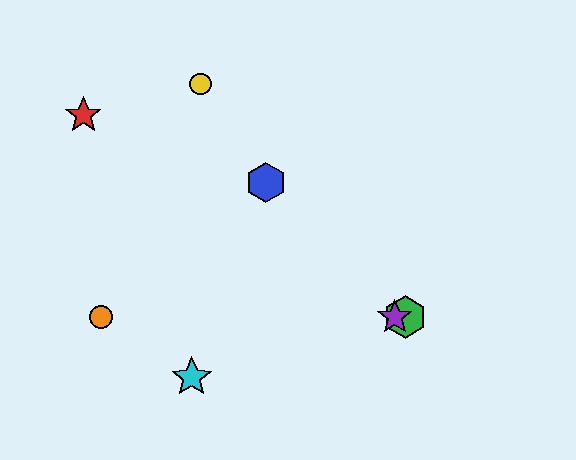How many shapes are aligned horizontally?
3 shapes (the green hexagon, the purple star, the orange circle) are aligned horizontally.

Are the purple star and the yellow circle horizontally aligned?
No, the purple star is at y≈317 and the yellow circle is at y≈84.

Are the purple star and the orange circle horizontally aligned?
Yes, both are at y≈317.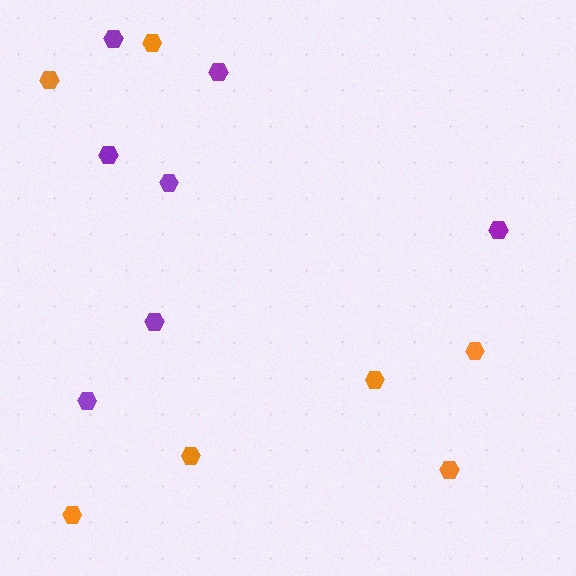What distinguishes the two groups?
There are 2 groups: one group of orange hexagons (7) and one group of purple hexagons (7).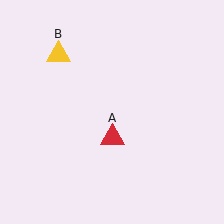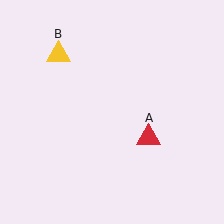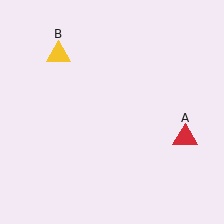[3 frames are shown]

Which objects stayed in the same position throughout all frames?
Yellow triangle (object B) remained stationary.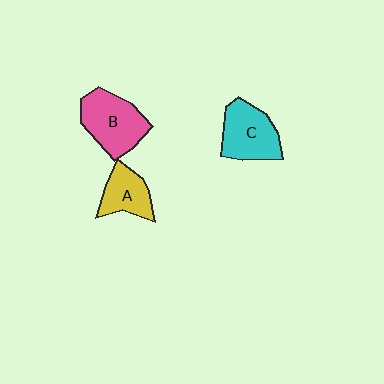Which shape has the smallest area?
Shape A (yellow).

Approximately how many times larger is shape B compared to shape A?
Approximately 1.5 times.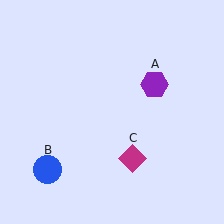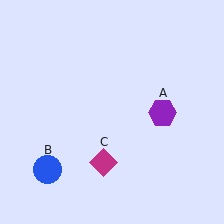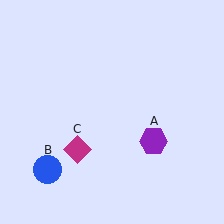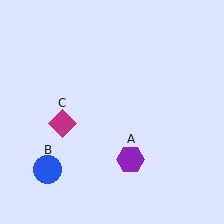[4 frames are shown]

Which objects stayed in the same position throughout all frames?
Blue circle (object B) remained stationary.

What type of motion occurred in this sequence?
The purple hexagon (object A), magenta diamond (object C) rotated clockwise around the center of the scene.